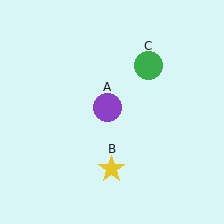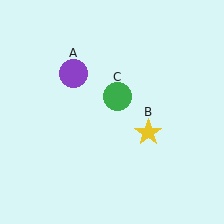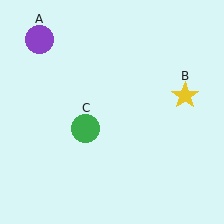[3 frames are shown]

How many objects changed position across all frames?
3 objects changed position: purple circle (object A), yellow star (object B), green circle (object C).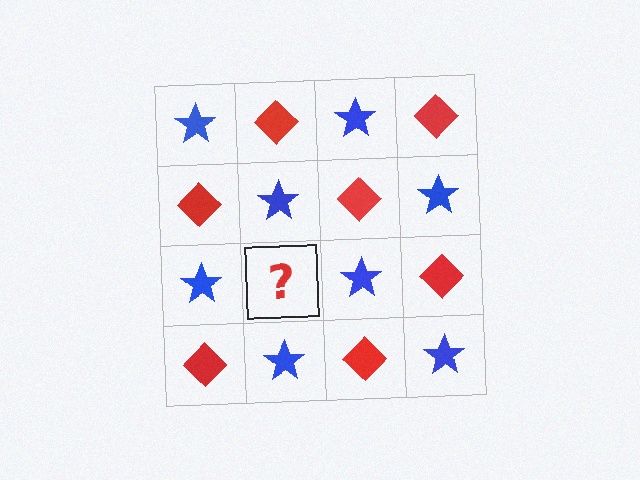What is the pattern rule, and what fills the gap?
The rule is that it alternates blue star and red diamond in a checkerboard pattern. The gap should be filled with a red diamond.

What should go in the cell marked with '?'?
The missing cell should contain a red diamond.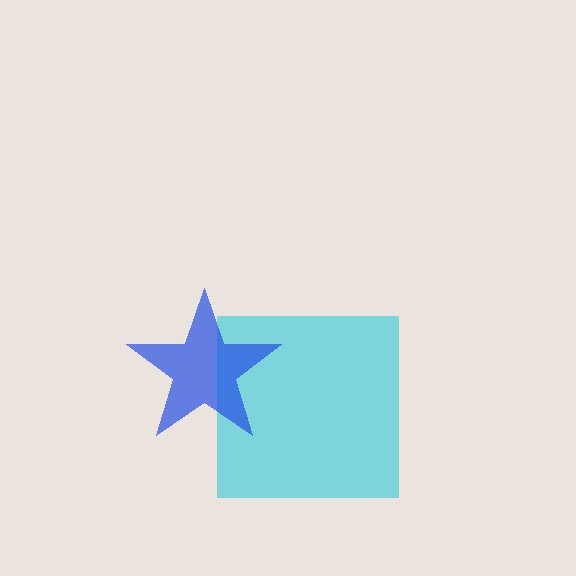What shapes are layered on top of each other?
The layered shapes are: a cyan square, a blue star.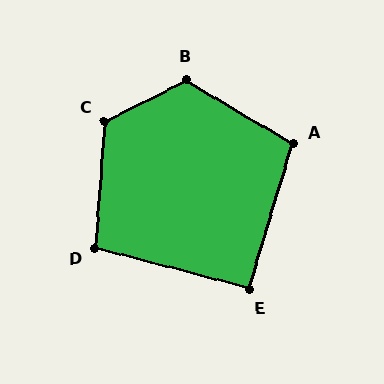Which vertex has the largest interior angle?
B, at approximately 122 degrees.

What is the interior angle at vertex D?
Approximately 101 degrees (obtuse).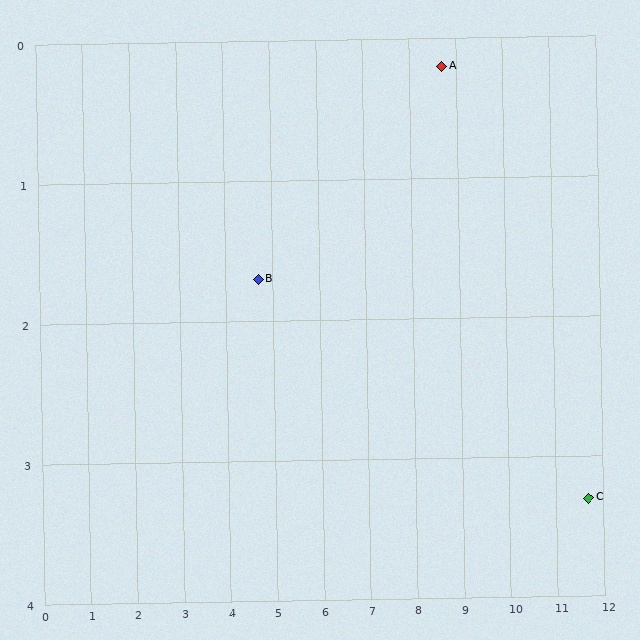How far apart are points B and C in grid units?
Points B and C are about 7.2 grid units apart.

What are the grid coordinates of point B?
Point B is at approximately (4.7, 1.7).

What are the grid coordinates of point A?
Point A is at approximately (8.7, 0.2).